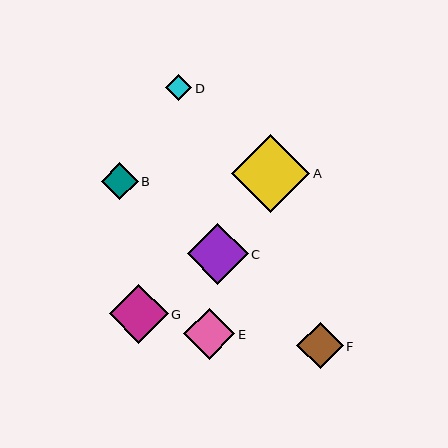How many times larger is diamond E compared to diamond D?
Diamond E is approximately 1.9 times the size of diamond D.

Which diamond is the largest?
Diamond A is the largest with a size of approximately 78 pixels.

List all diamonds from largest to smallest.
From largest to smallest: A, C, G, E, F, B, D.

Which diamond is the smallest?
Diamond D is the smallest with a size of approximately 27 pixels.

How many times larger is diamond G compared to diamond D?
Diamond G is approximately 2.2 times the size of diamond D.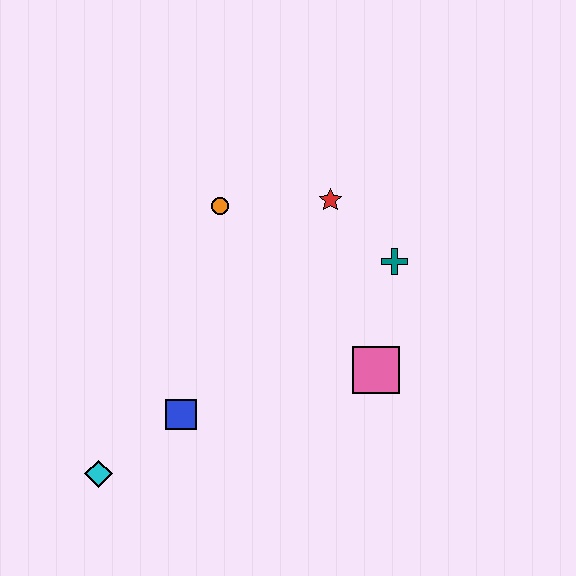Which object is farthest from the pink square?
The cyan diamond is farthest from the pink square.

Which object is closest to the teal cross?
The red star is closest to the teal cross.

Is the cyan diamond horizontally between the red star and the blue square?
No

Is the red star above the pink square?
Yes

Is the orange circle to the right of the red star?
No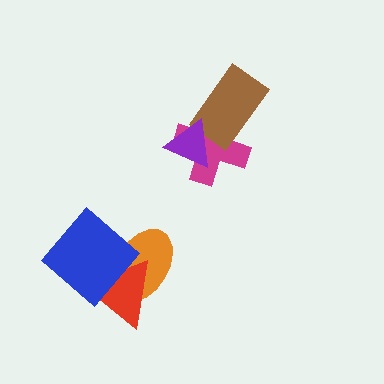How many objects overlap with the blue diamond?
2 objects overlap with the blue diamond.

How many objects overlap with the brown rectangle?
2 objects overlap with the brown rectangle.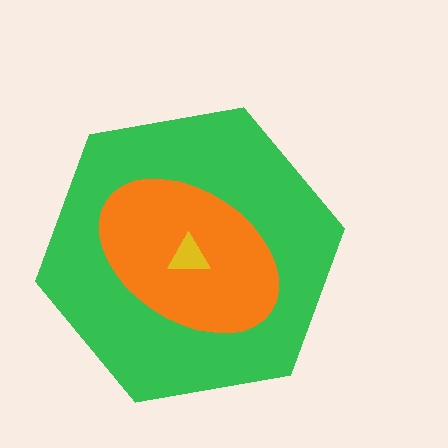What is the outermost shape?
The green hexagon.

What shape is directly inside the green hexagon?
The orange ellipse.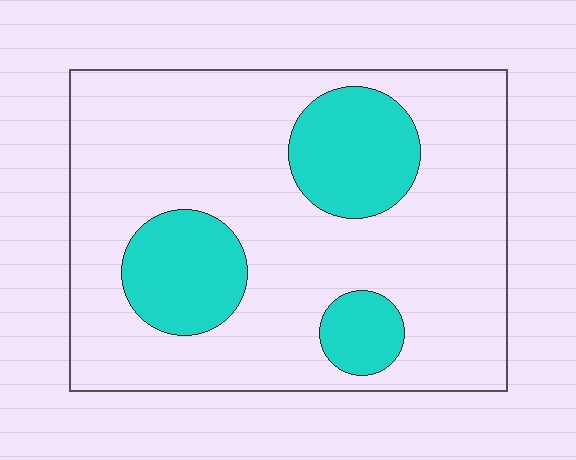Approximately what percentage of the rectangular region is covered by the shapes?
Approximately 25%.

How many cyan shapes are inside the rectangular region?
3.